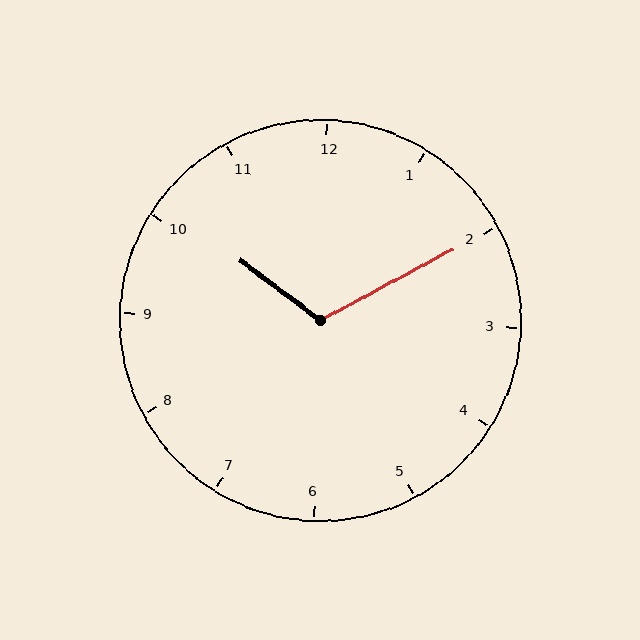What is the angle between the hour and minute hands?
Approximately 115 degrees.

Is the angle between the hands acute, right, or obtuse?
It is obtuse.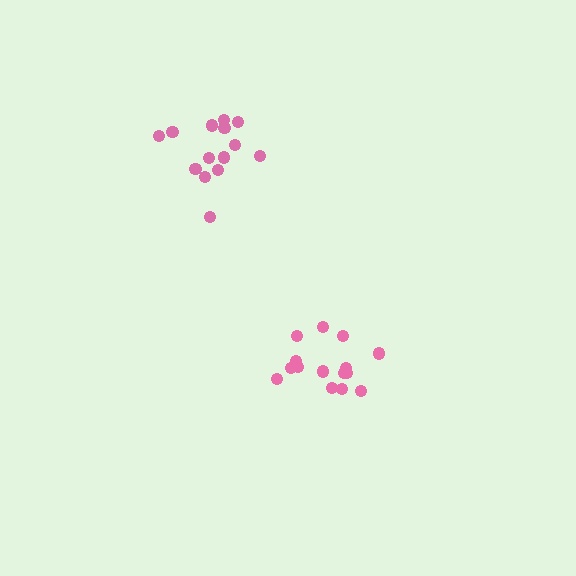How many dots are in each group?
Group 1: 15 dots, Group 2: 14 dots (29 total).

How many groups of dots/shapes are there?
There are 2 groups.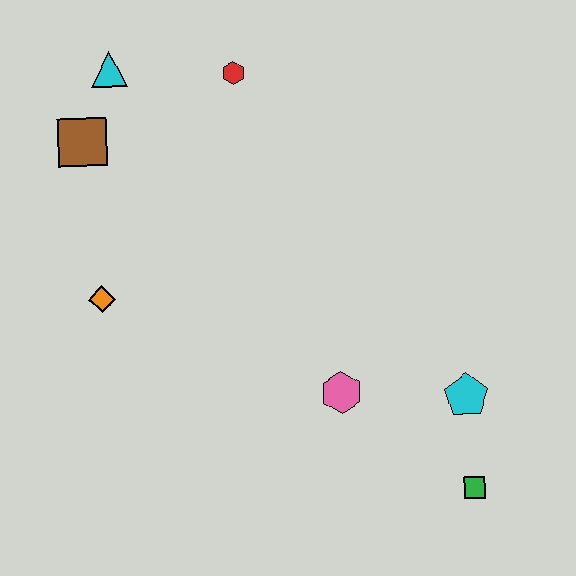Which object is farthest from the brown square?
The green square is farthest from the brown square.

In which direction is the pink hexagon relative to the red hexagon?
The pink hexagon is below the red hexagon.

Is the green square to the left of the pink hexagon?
No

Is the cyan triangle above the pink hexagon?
Yes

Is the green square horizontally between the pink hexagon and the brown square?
No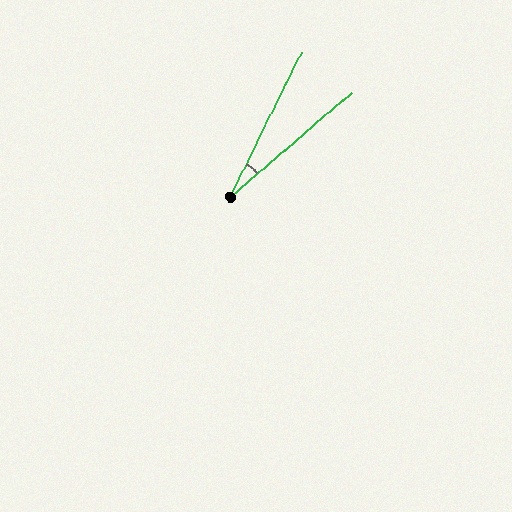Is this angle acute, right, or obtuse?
It is acute.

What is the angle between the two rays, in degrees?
Approximately 23 degrees.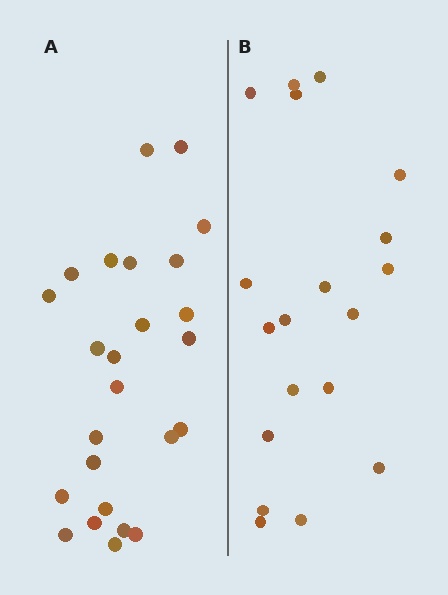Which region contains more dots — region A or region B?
Region A (the left region) has more dots.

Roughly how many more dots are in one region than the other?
Region A has about 6 more dots than region B.